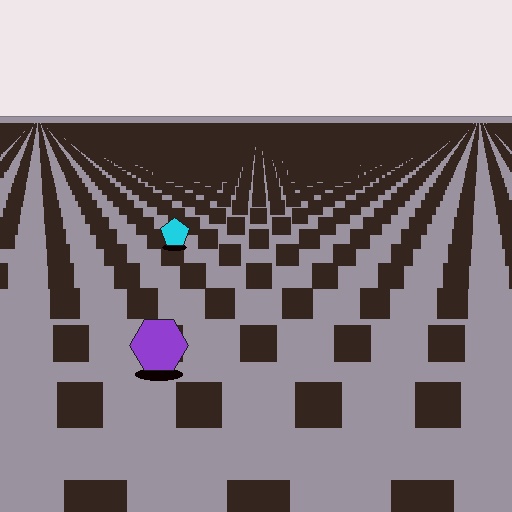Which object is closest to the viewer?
The purple hexagon is closest. The texture marks near it are larger and more spread out.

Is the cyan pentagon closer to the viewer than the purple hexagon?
No. The purple hexagon is closer — you can tell from the texture gradient: the ground texture is coarser near it.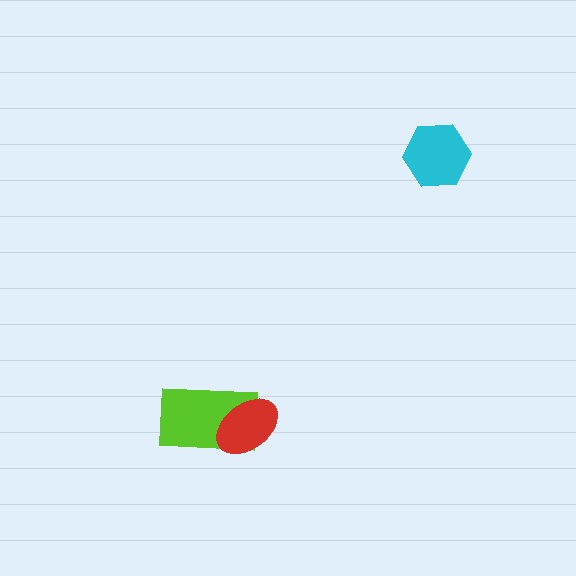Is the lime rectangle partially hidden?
Yes, it is partially covered by another shape.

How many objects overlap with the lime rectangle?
1 object overlaps with the lime rectangle.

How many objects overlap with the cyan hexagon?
0 objects overlap with the cyan hexagon.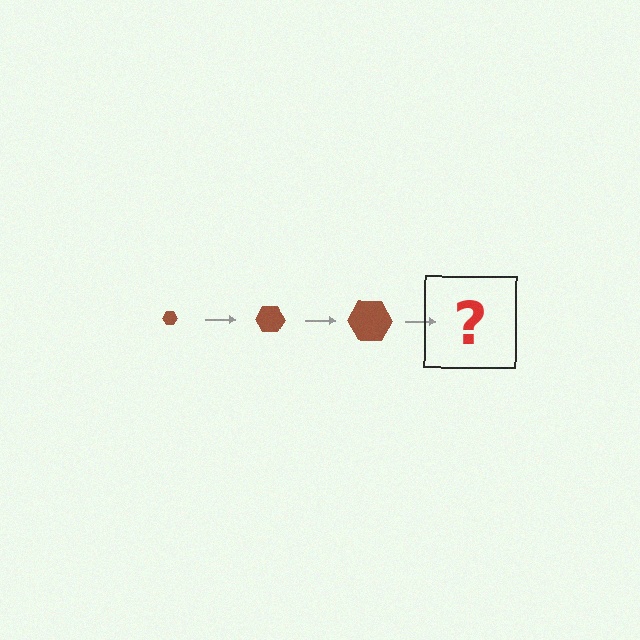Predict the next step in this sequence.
The next step is a brown hexagon, larger than the previous one.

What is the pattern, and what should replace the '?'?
The pattern is that the hexagon gets progressively larger each step. The '?' should be a brown hexagon, larger than the previous one.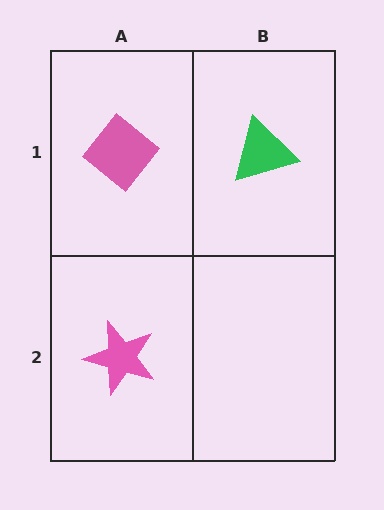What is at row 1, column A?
A pink diamond.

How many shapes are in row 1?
2 shapes.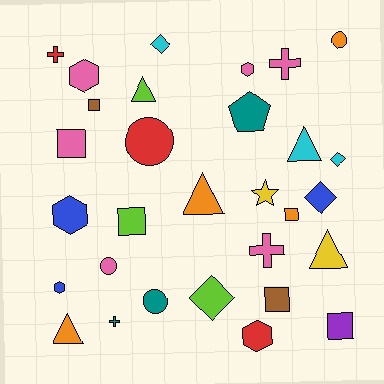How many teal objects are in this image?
There are 3 teal objects.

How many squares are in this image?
There are 6 squares.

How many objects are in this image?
There are 30 objects.